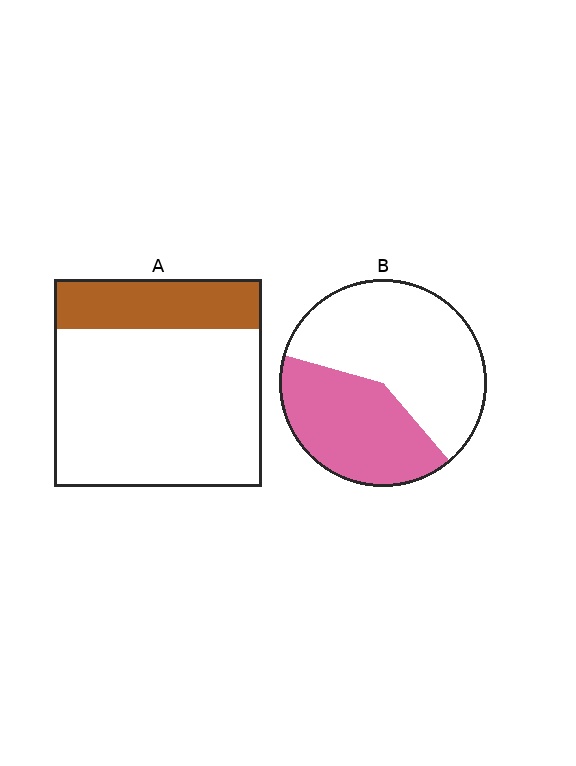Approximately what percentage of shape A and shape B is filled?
A is approximately 25% and B is approximately 40%.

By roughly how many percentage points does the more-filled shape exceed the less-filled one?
By roughly 15 percentage points (B over A).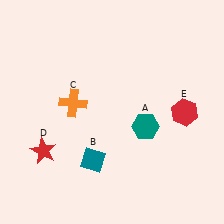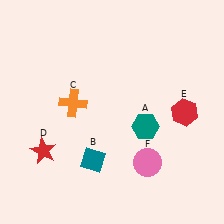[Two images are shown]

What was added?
A pink circle (F) was added in Image 2.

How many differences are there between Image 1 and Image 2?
There is 1 difference between the two images.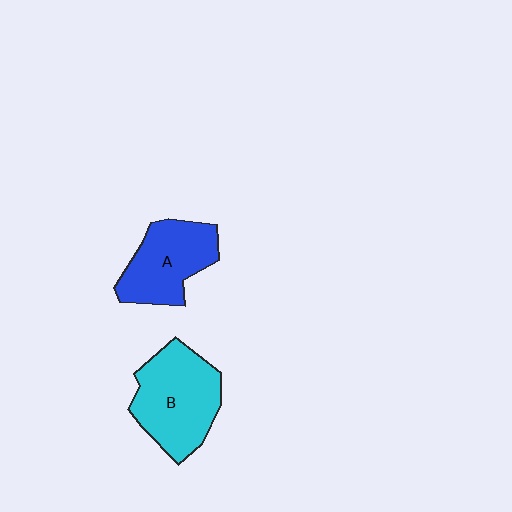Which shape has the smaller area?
Shape A (blue).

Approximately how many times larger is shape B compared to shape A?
Approximately 1.2 times.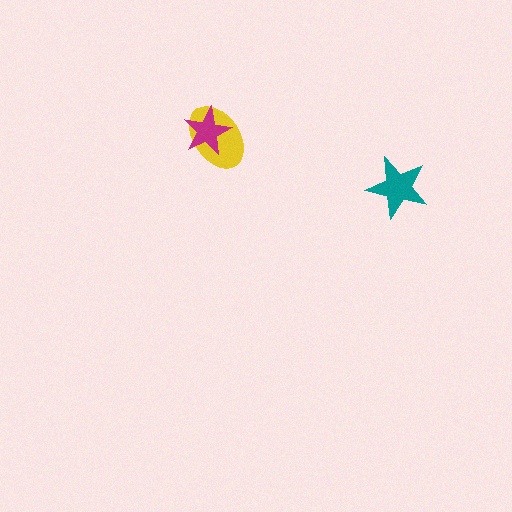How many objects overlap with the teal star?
0 objects overlap with the teal star.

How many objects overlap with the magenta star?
1 object overlaps with the magenta star.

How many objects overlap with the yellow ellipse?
1 object overlaps with the yellow ellipse.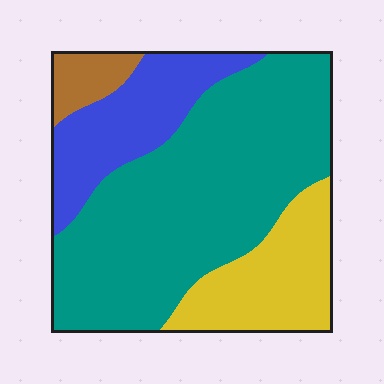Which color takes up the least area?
Brown, at roughly 5%.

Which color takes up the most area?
Teal, at roughly 55%.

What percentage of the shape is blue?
Blue covers 19% of the shape.